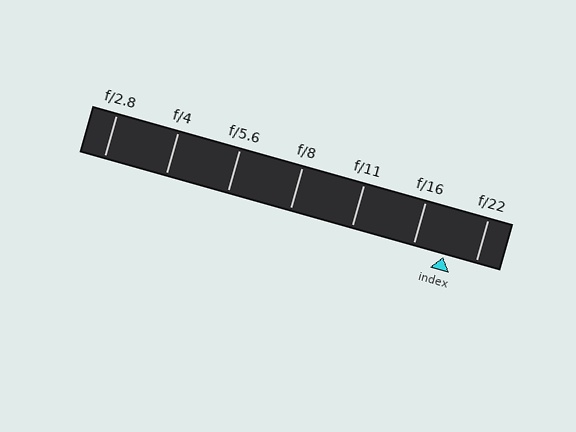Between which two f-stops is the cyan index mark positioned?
The index mark is between f/16 and f/22.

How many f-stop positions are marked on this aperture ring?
There are 7 f-stop positions marked.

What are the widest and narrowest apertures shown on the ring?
The widest aperture shown is f/2.8 and the narrowest is f/22.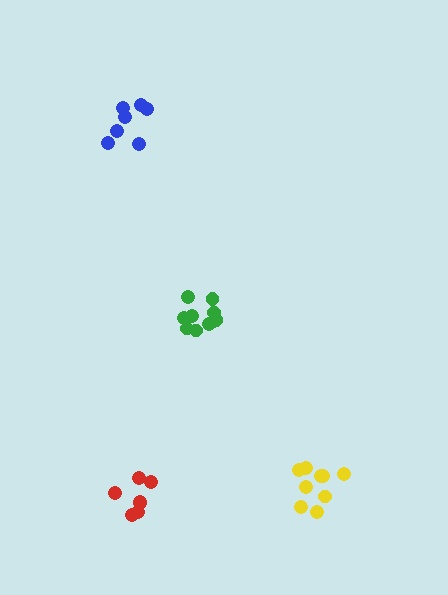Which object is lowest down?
The red cluster is bottommost.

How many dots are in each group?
Group 1: 7 dots, Group 2: 10 dots, Group 3: 9 dots, Group 4: 7 dots (33 total).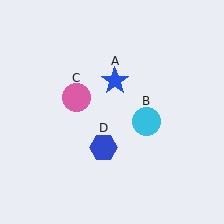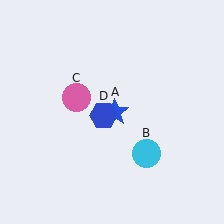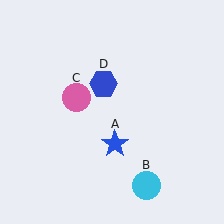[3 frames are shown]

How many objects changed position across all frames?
3 objects changed position: blue star (object A), cyan circle (object B), blue hexagon (object D).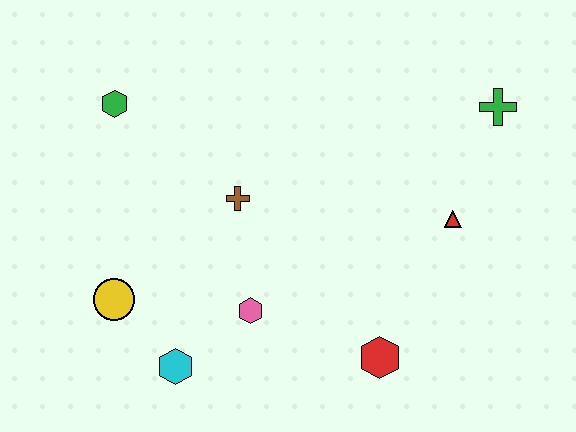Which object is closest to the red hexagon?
The pink hexagon is closest to the red hexagon.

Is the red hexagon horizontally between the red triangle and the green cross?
No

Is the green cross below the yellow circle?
No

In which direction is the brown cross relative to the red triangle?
The brown cross is to the left of the red triangle.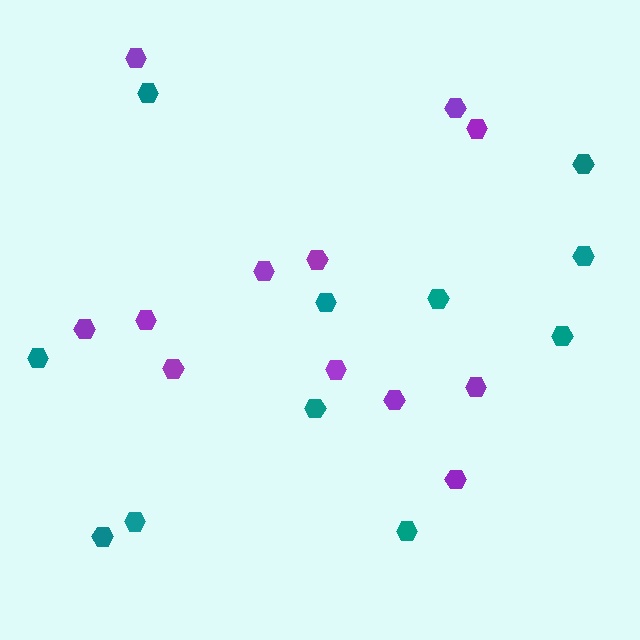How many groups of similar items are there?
There are 2 groups: one group of purple hexagons (12) and one group of teal hexagons (11).